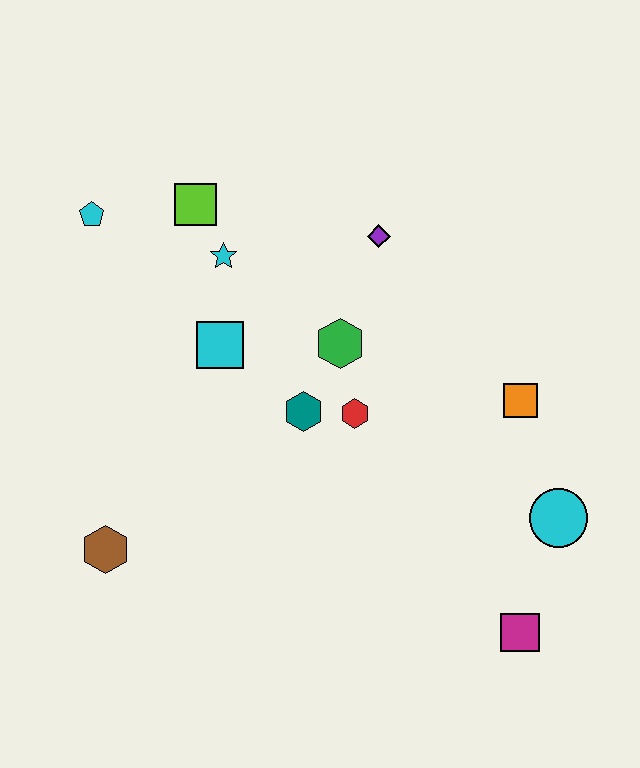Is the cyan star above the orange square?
Yes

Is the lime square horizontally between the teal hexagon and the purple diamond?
No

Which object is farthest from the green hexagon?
The magenta square is farthest from the green hexagon.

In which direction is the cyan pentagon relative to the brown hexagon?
The cyan pentagon is above the brown hexagon.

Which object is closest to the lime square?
The cyan star is closest to the lime square.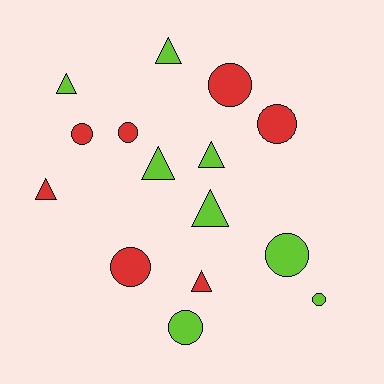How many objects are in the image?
There are 15 objects.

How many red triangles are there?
There are 2 red triangles.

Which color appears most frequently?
Lime, with 8 objects.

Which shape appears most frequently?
Circle, with 8 objects.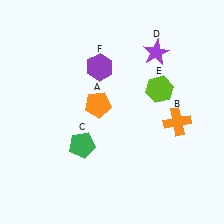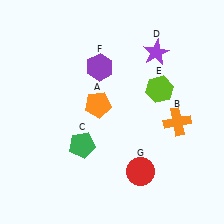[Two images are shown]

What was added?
A red circle (G) was added in Image 2.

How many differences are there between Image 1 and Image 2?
There is 1 difference between the two images.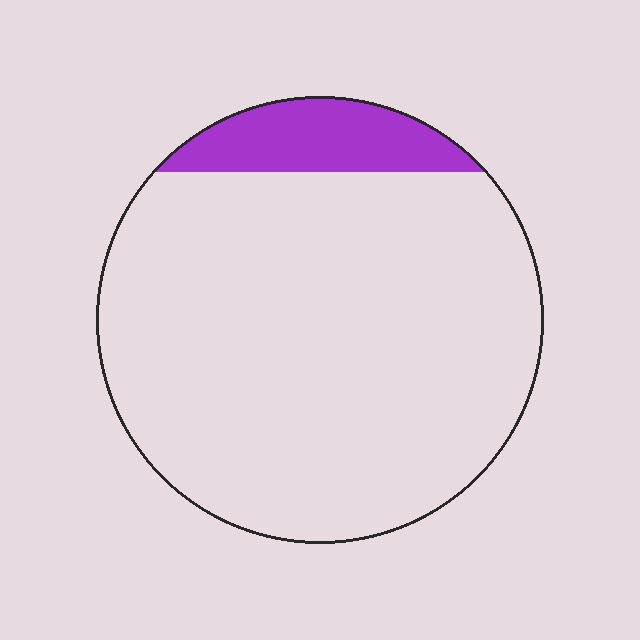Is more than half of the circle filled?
No.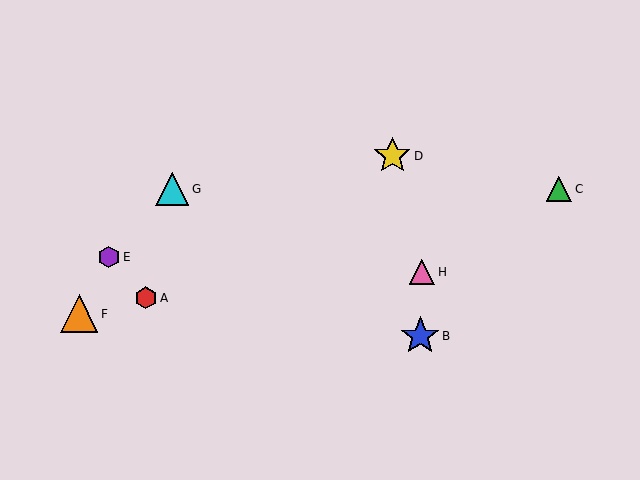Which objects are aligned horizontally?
Objects C, G are aligned horizontally.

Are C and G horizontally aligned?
Yes, both are at y≈189.